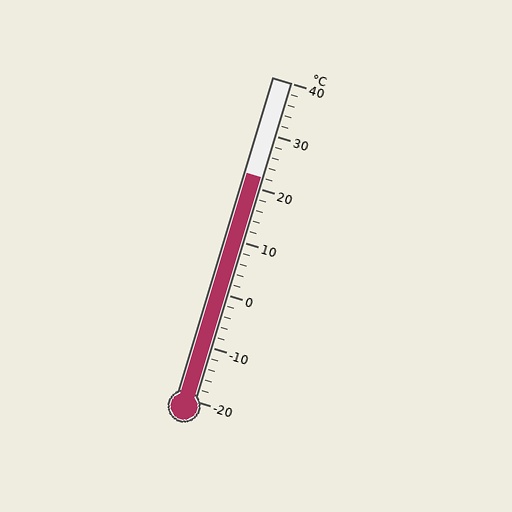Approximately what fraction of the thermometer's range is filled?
The thermometer is filled to approximately 70% of its range.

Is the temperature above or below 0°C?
The temperature is above 0°C.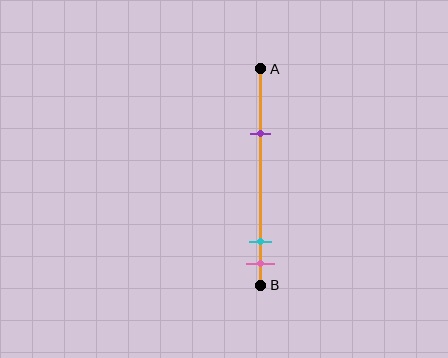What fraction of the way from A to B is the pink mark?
The pink mark is approximately 90% (0.9) of the way from A to B.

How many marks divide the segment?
There are 3 marks dividing the segment.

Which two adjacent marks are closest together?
The cyan and pink marks are the closest adjacent pair.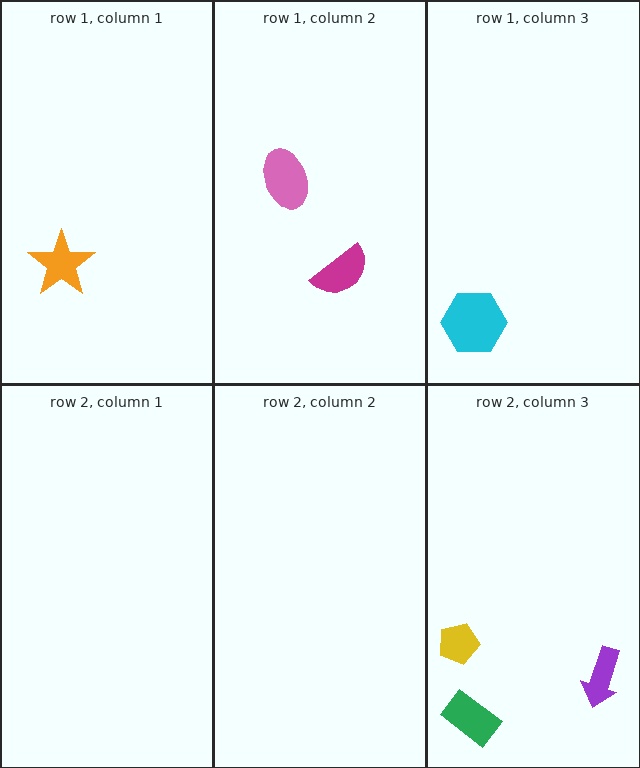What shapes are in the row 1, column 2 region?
The pink ellipse, the magenta semicircle.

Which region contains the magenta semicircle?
The row 1, column 2 region.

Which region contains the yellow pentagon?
The row 2, column 3 region.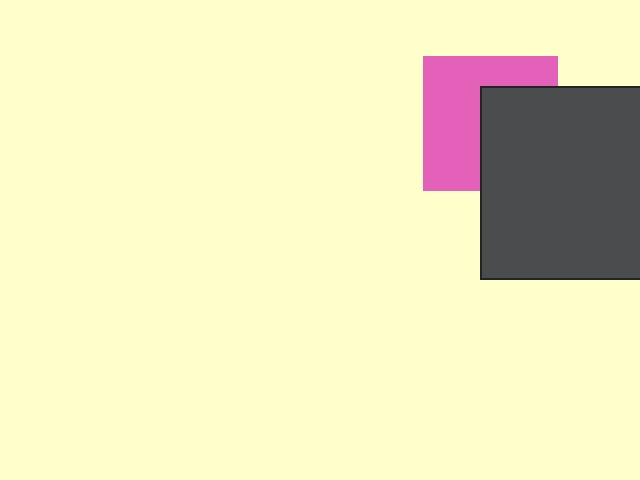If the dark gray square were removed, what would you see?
You would see the complete pink square.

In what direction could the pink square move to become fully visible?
The pink square could move left. That would shift it out from behind the dark gray square entirely.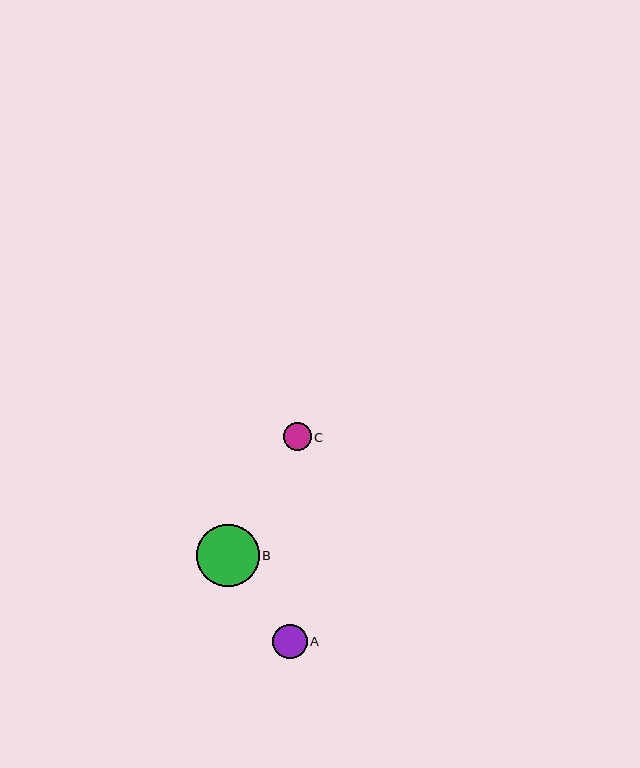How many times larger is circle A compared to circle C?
Circle A is approximately 1.2 times the size of circle C.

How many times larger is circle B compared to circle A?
Circle B is approximately 1.8 times the size of circle A.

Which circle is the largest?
Circle B is the largest with a size of approximately 62 pixels.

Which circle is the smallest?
Circle C is the smallest with a size of approximately 28 pixels.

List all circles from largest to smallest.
From largest to smallest: B, A, C.